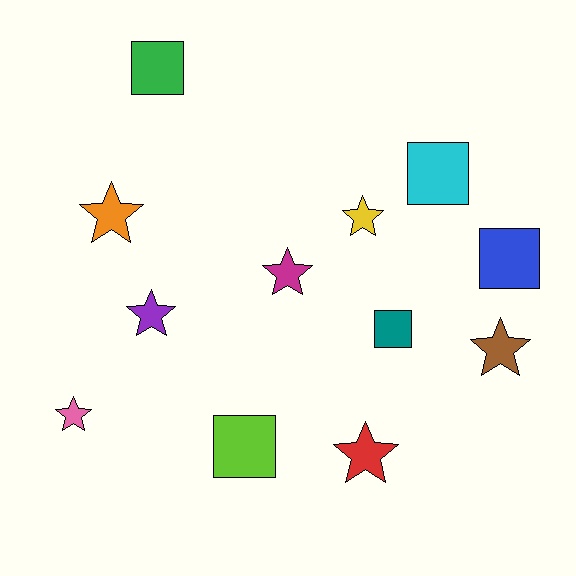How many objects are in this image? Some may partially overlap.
There are 12 objects.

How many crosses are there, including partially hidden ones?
There are no crosses.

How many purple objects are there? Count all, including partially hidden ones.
There is 1 purple object.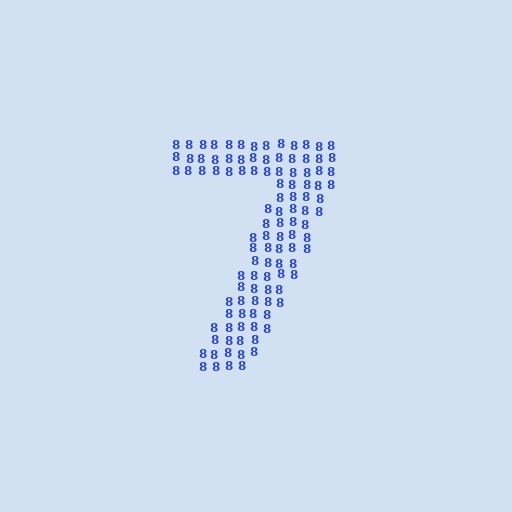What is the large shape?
The large shape is the digit 7.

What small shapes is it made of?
It is made of small digit 8's.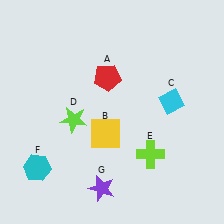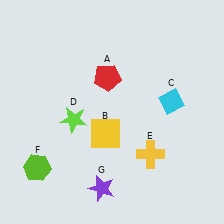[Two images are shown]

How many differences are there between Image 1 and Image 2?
There are 2 differences between the two images.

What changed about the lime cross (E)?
In Image 1, E is lime. In Image 2, it changed to yellow.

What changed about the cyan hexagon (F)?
In Image 1, F is cyan. In Image 2, it changed to lime.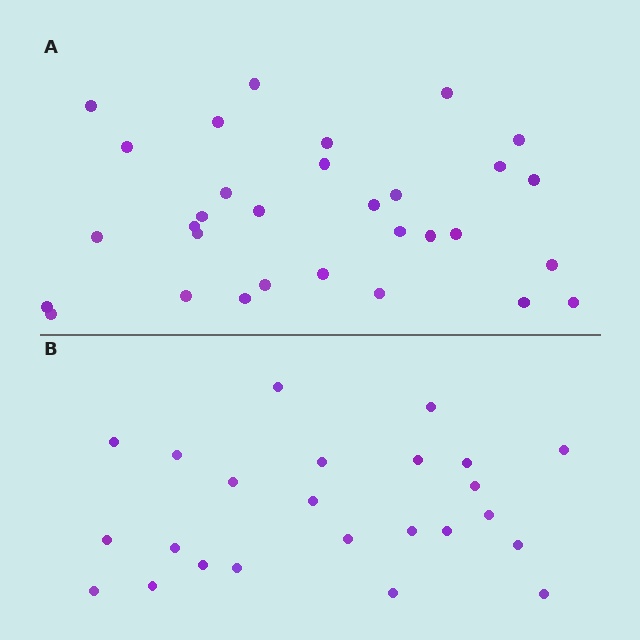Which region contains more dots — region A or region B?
Region A (the top region) has more dots.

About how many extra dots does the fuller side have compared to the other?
Region A has roughly 8 or so more dots than region B.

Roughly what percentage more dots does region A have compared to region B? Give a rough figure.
About 30% more.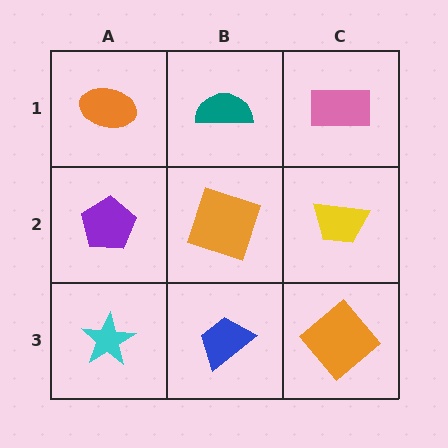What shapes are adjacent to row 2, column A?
An orange ellipse (row 1, column A), a cyan star (row 3, column A), an orange square (row 2, column B).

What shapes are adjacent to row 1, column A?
A purple pentagon (row 2, column A), a teal semicircle (row 1, column B).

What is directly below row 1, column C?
A yellow trapezoid.